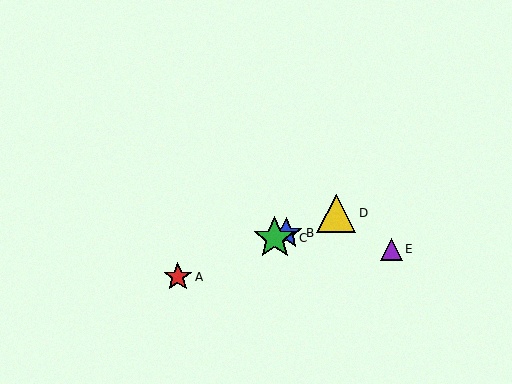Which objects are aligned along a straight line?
Objects A, B, C, D are aligned along a straight line.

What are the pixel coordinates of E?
Object E is at (391, 249).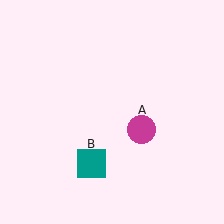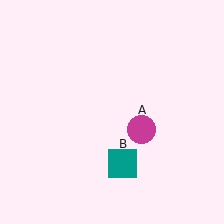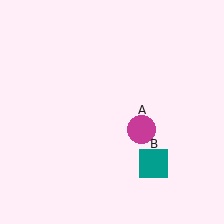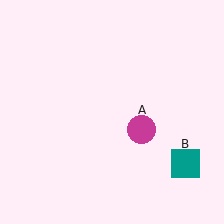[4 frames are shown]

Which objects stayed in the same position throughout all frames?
Magenta circle (object A) remained stationary.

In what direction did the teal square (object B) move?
The teal square (object B) moved right.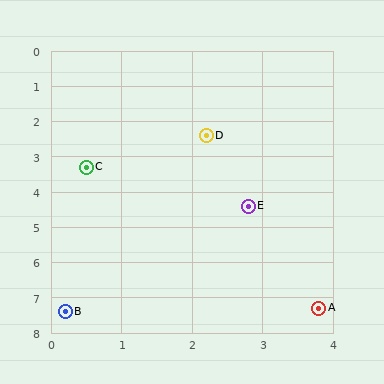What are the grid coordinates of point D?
Point D is at approximately (2.2, 2.4).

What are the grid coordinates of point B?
Point B is at approximately (0.2, 7.4).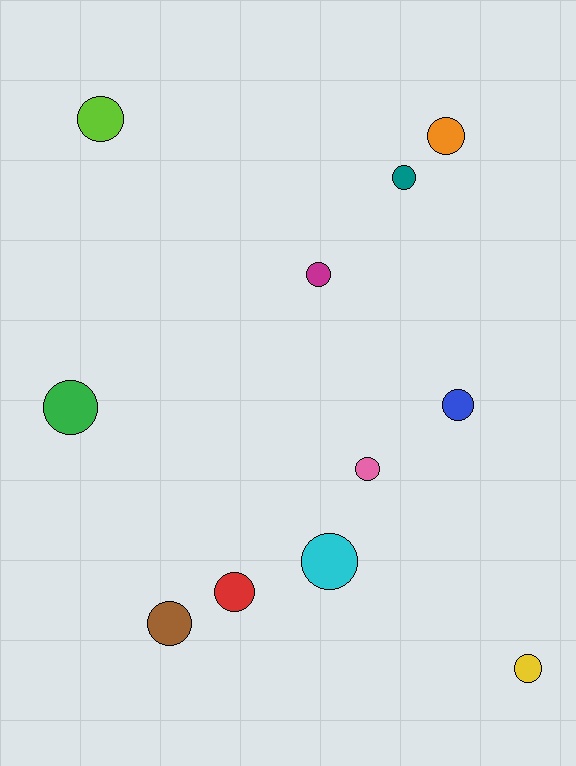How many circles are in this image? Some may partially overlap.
There are 11 circles.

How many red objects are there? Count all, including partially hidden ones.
There is 1 red object.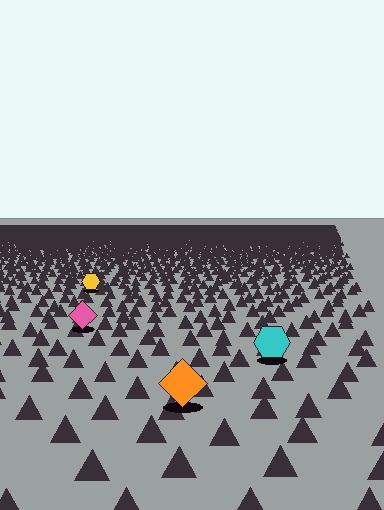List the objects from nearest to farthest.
From nearest to farthest: the orange diamond, the cyan hexagon, the pink diamond, the yellow hexagon.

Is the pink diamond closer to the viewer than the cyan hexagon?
No. The cyan hexagon is closer — you can tell from the texture gradient: the ground texture is coarser near it.